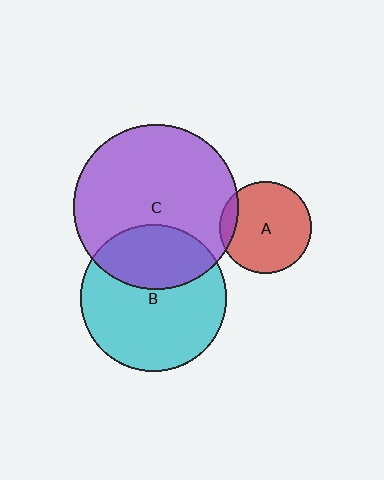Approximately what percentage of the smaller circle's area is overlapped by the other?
Approximately 10%.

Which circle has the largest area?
Circle C (purple).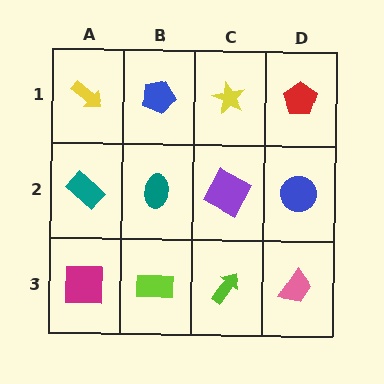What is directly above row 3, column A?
A teal rectangle.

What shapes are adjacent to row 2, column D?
A red pentagon (row 1, column D), a pink trapezoid (row 3, column D), a purple square (row 2, column C).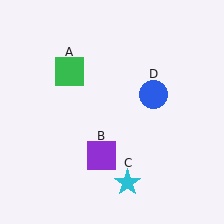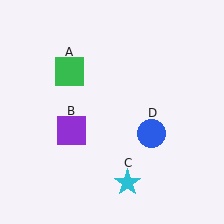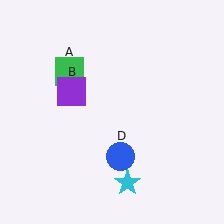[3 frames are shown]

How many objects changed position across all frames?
2 objects changed position: purple square (object B), blue circle (object D).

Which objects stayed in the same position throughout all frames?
Green square (object A) and cyan star (object C) remained stationary.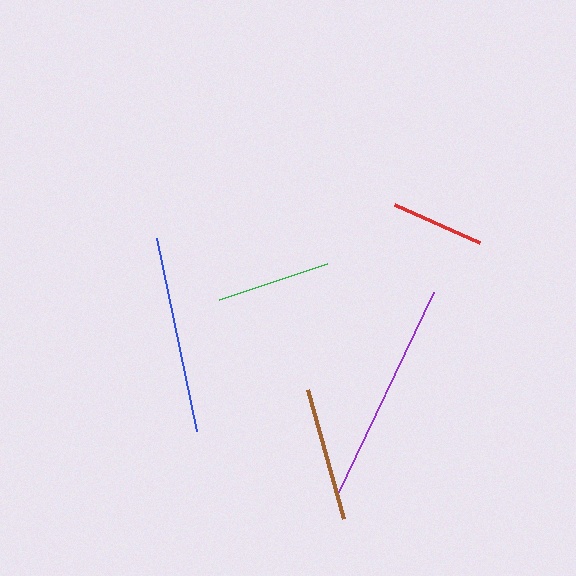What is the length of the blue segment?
The blue segment is approximately 198 pixels long.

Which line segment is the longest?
The purple line is the longest at approximately 225 pixels.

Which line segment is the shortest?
The red line is the shortest at approximately 94 pixels.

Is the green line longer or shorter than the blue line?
The blue line is longer than the green line.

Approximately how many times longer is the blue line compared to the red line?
The blue line is approximately 2.1 times the length of the red line.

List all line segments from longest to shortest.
From longest to shortest: purple, blue, brown, green, red.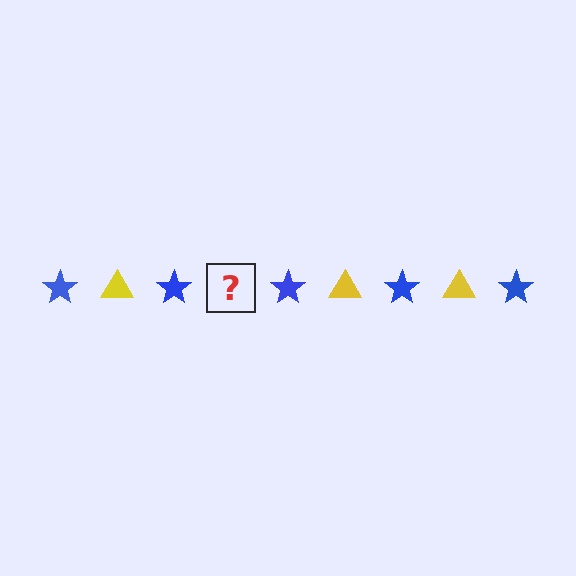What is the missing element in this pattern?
The missing element is a yellow triangle.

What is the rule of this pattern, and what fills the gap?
The rule is that the pattern alternates between blue star and yellow triangle. The gap should be filled with a yellow triangle.